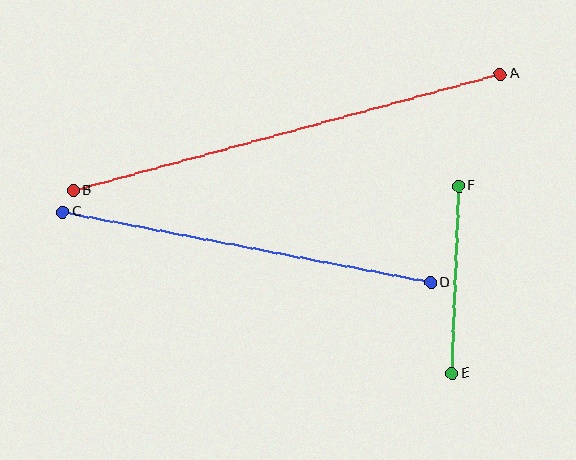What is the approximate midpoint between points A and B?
The midpoint is at approximately (287, 132) pixels.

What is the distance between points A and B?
The distance is approximately 442 pixels.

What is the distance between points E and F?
The distance is approximately 188 pixels.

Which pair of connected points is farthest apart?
Points A and B are farthest apart.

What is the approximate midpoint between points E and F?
The midpoint is at approximately (455, 280) pixels.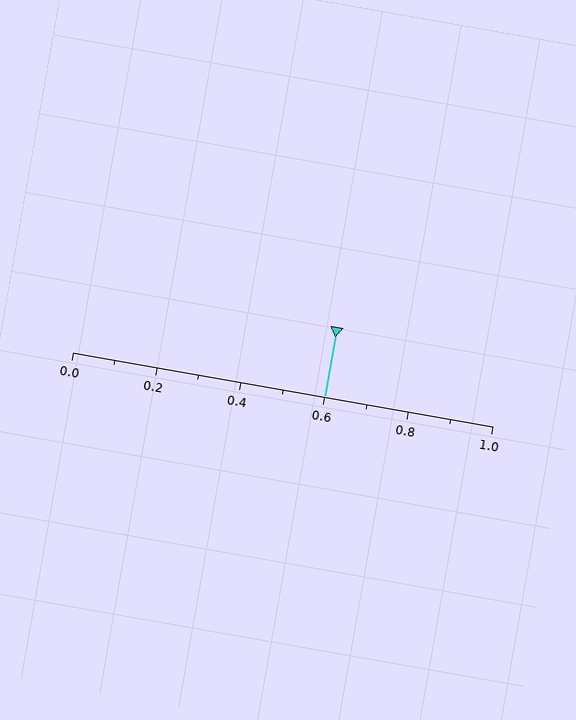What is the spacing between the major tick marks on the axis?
The major ticks are spaced 0.2 apart.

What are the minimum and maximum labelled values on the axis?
The axis runs from 0.0 to 1.0.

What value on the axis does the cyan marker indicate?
The marker indicates approximately 0.6.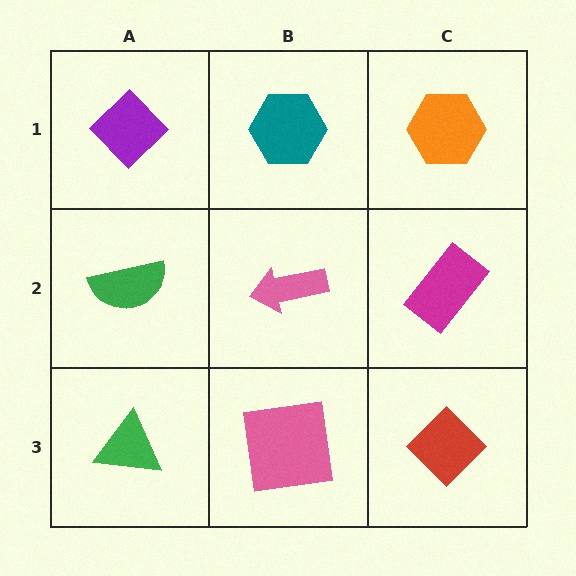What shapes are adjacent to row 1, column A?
A green semicircle (row 2, column A), a teal hexagon (row 1, column B).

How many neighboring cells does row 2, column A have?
3.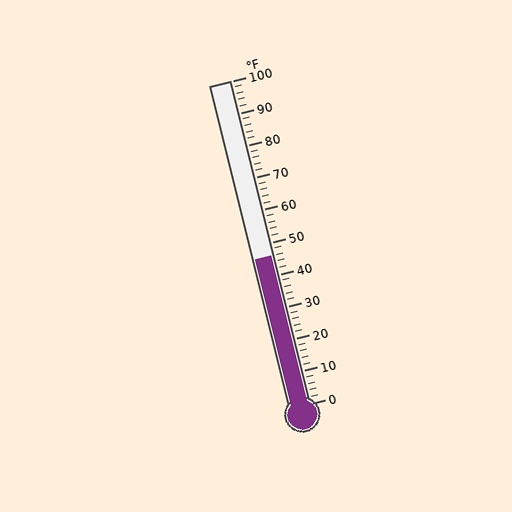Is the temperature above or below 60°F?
The temperature is below 60°F.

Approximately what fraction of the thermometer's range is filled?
The thermometer is filled to approximately 45% of its range.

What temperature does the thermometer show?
The thermometer shows approximately 46°F.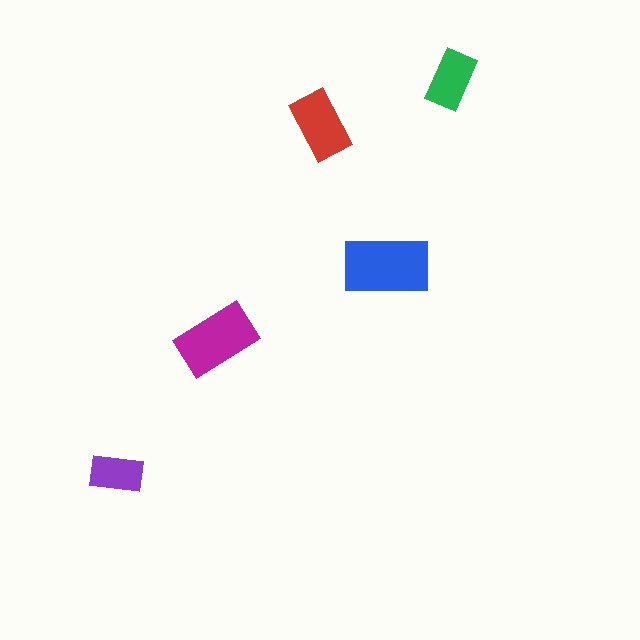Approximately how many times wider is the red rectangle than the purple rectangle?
About 1.5 times wider.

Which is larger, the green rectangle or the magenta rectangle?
The magenta one.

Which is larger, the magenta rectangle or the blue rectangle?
The blue one.